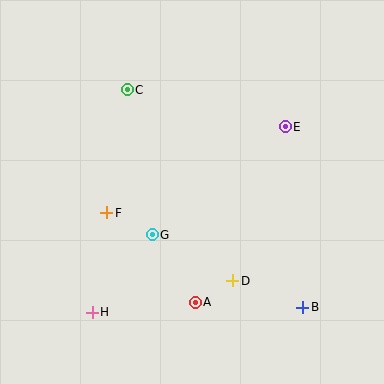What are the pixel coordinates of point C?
Point C is at (127, 90).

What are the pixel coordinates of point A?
Point A is at (195, 302).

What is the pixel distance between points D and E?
The distance between D and E is 163 pixels.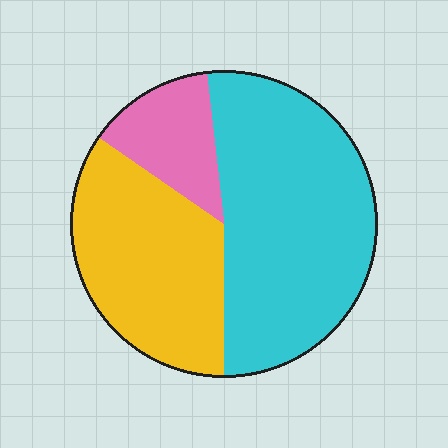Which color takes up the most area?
Cyan, at roughly 50%.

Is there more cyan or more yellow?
Cyan.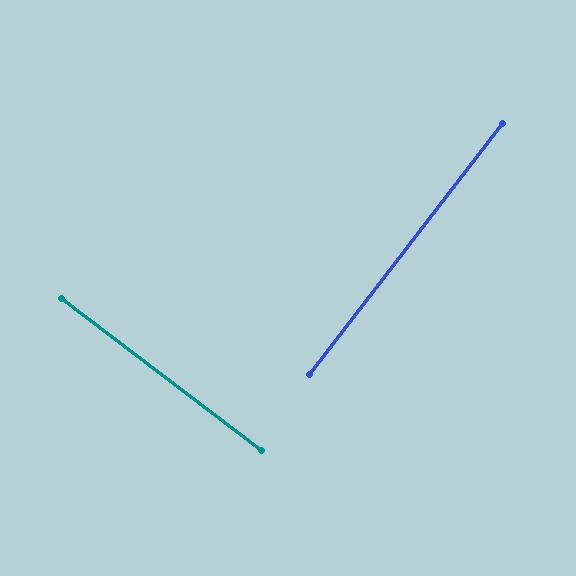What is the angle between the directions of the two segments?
Approximately 90 degrees.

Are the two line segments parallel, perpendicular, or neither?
Perpendicular — they meet at approximately 90°.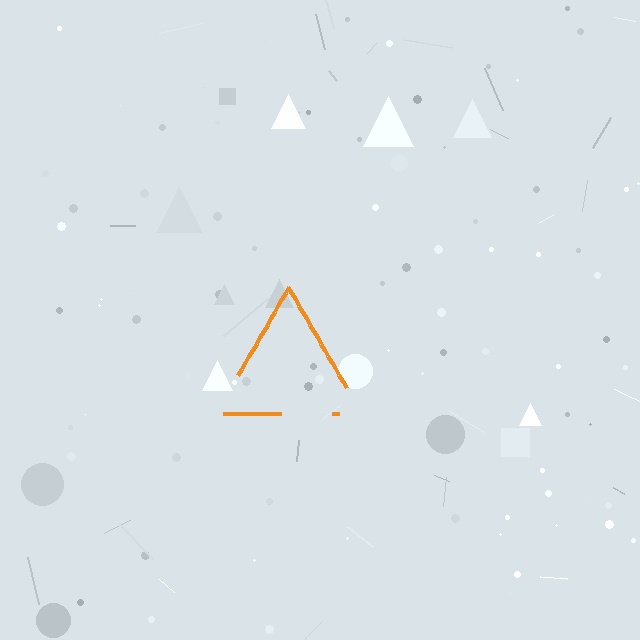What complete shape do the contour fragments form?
The contour fragments form a triangle.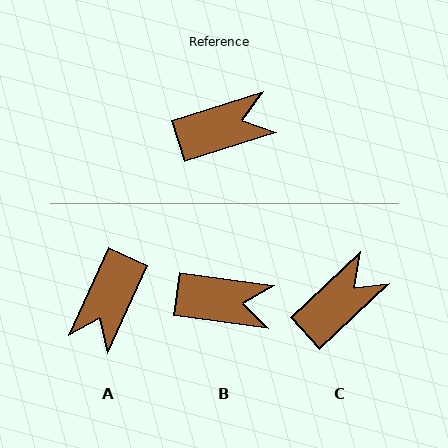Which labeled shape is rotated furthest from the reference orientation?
A, about 133 degrees away.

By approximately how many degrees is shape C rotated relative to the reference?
Approximately 26 degrees counter-clockwise.